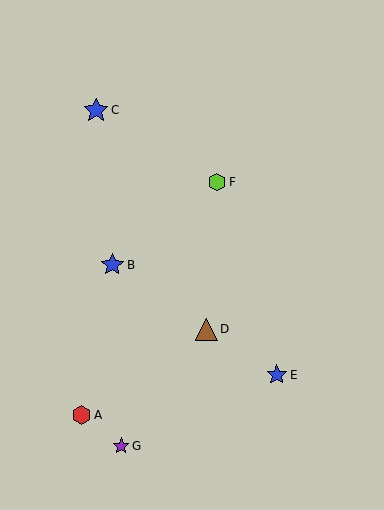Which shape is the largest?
The blue star (labeled C) is the largest.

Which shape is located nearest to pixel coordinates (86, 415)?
The red hexagon (labeled A) at (82, 415) is nearest to that location.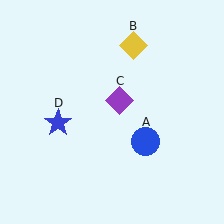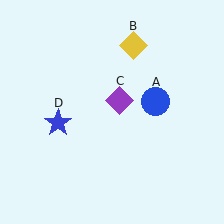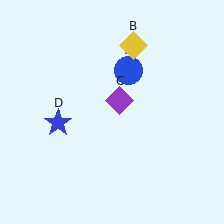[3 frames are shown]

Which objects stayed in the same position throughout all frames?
Yellow diamond (object B) and purple diamond (object C) and blue star (object D) remained stationary.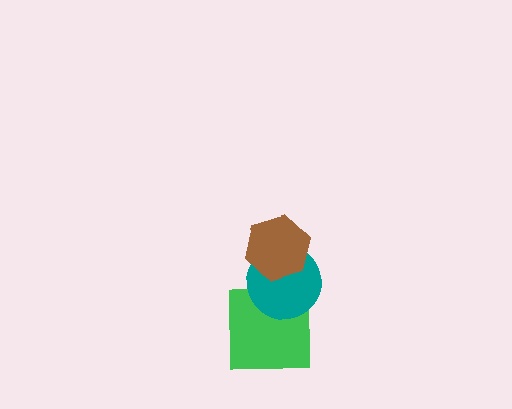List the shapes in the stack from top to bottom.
From top to bottom: the brown hexagon, the teal circle, the green square.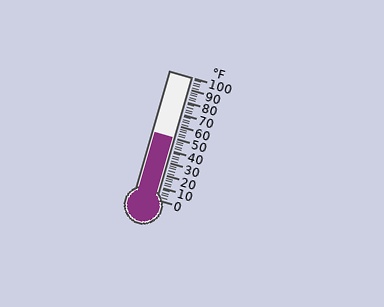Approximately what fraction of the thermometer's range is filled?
The thermometer is filled to approximately 50% of its range.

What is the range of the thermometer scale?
The thermometer scale ranges from 0°F to 100°F.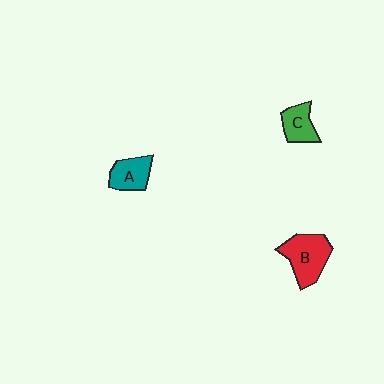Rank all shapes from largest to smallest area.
From largest to smallest: B (red), A (teal), C (green).